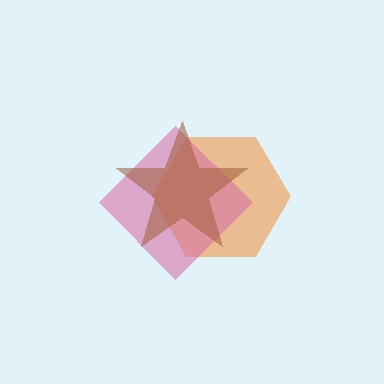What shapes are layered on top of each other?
The layered shapes are: an orange hexagon, a pink diamond, a brown star.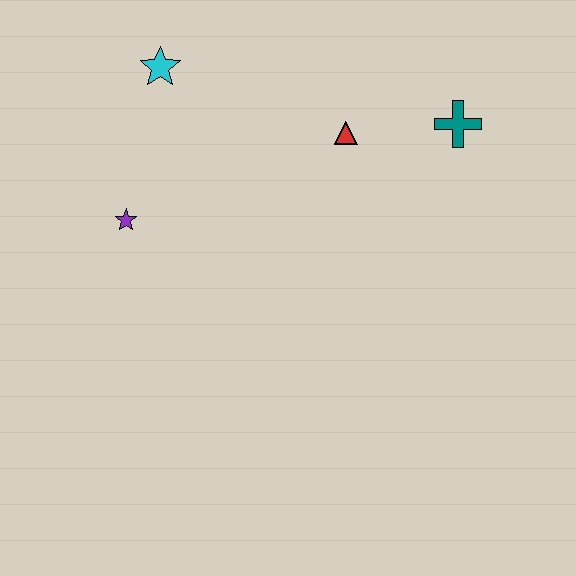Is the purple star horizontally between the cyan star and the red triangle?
No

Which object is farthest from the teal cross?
The purple star is farthest from the teal cross.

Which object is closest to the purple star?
The cyan star is closest to the purple star.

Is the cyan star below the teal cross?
No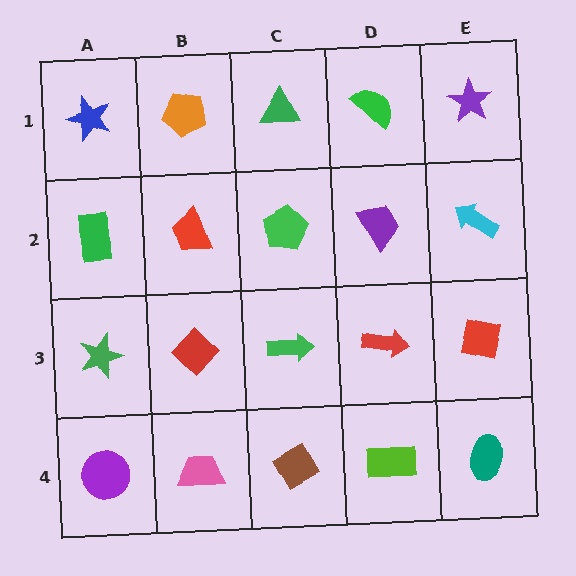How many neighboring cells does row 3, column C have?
4.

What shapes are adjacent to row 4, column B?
A red diamond (row 3, column B), a purple circle (row 4, column A), a brown diamond (row 4, column C).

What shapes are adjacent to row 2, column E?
A purple star (row 1, column E), a red square (row 3, column E), a purple trapezoid (row 2, column D).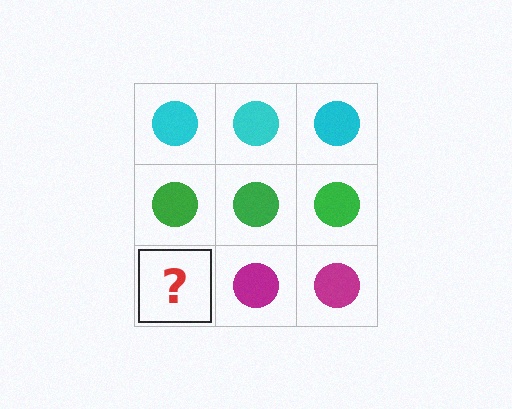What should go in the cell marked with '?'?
The missing cell should contain a magenta circle.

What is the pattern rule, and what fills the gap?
The rule is that each row has a consistent color. The gap should be filled with a magenta circle.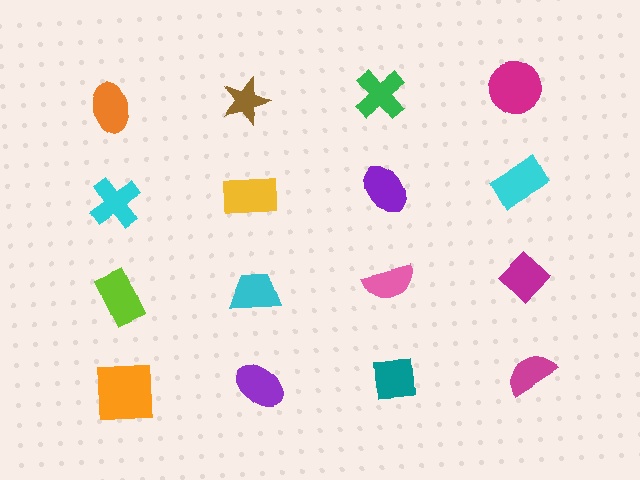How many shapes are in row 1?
4 shapes.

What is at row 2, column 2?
A yellow rectangle.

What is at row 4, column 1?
An orange square.